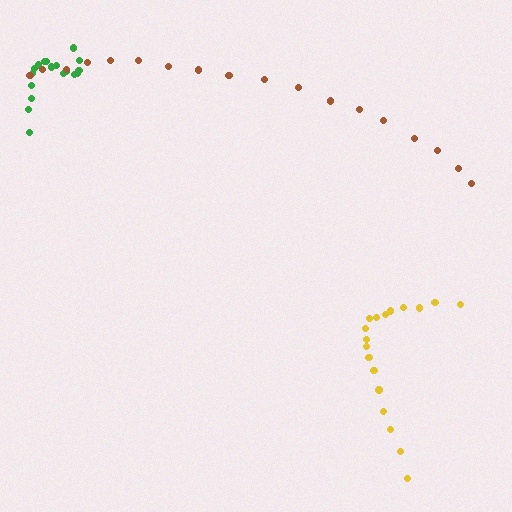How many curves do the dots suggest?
There are 3 distinct paths.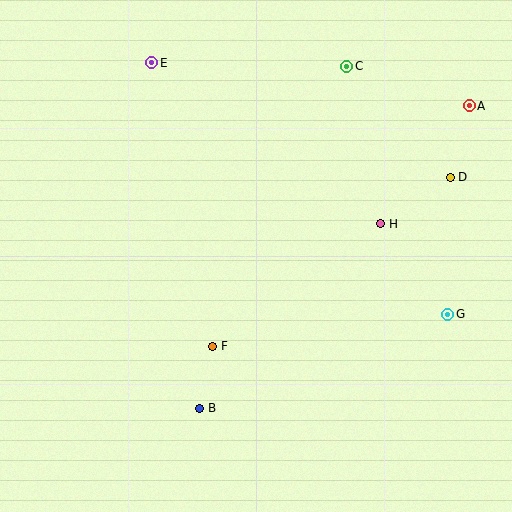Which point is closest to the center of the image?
Point F at (213, 347) is closest to the center.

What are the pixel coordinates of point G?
Point G is at (448, 314).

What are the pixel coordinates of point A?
Point A is at (469, 106).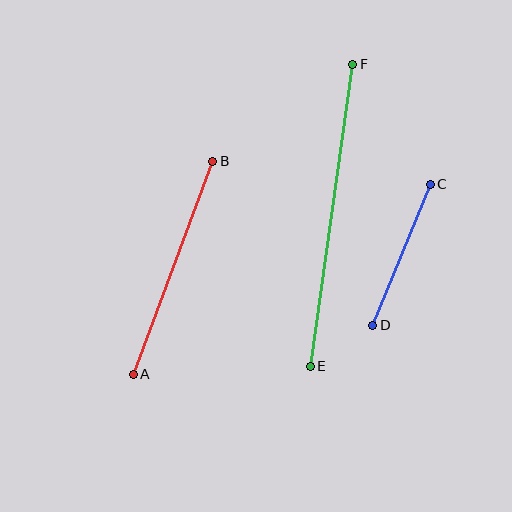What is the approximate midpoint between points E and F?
The midpoint is at approximately (332, 215) pixels.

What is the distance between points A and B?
The distance is approximately 227 pixels.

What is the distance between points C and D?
The distance is approximately 153 pixels.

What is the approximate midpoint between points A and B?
The midpoint is at approximately (173, 268) pixels.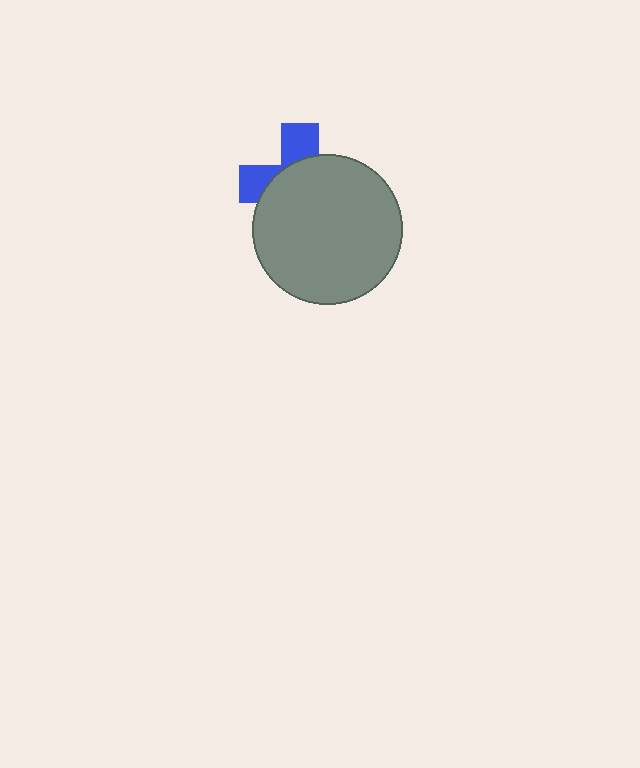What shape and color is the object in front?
The object in front is a gray circle.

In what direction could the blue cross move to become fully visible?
The blue cross could move up. That would shift it out from behind the gray circle entirely.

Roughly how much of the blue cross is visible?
A small part of it is visible (roughly 32%).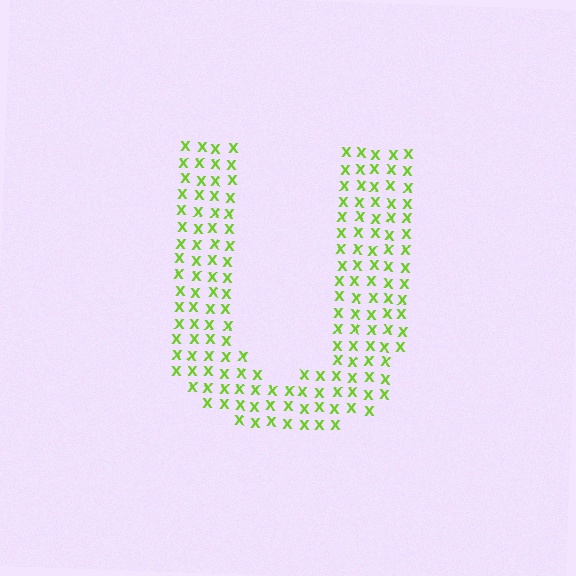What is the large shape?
The large shape is the letter U.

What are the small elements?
The small elements are letter X's.